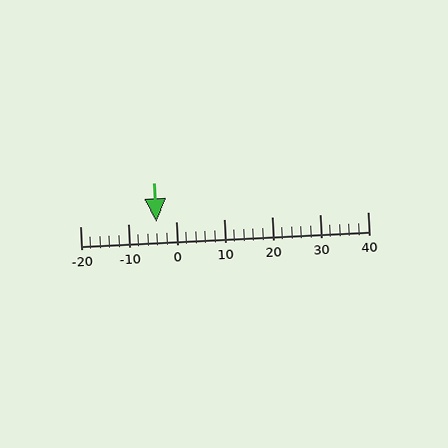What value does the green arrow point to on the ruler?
The green arrow points to approximately -4.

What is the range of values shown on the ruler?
The ruler shows values from -20 to 40.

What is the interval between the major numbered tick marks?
The major tick marks are spaced 10 units apart.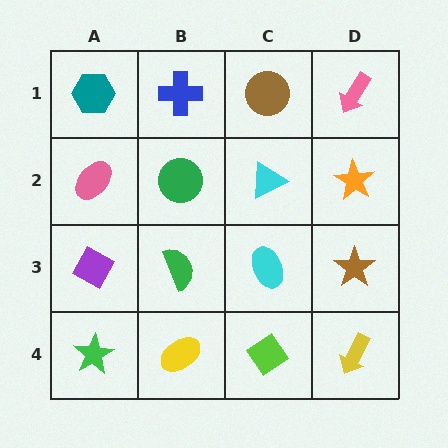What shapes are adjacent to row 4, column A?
A purple diamond (row 3, column A), a yellow ellipse (row 4, column B).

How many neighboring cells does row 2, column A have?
3.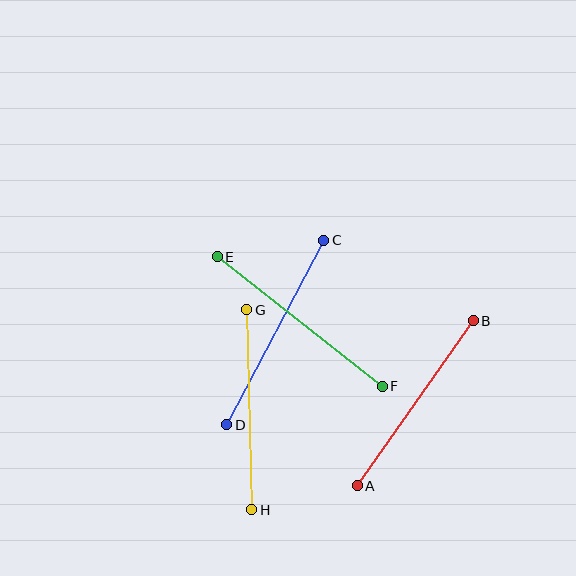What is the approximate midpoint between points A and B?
The midpoint is at approximately (415, 403) pixels.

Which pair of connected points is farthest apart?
Points E and F are farthest apart.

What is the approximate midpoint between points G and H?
The midpoint is at approximately (249, 410) pixels.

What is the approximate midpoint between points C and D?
The midpoint is at approximately (275, 333) pixels.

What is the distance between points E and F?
The distance is approximately 210 pixels.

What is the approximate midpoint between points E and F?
The midpoint is at approximately (300, 321) pixels.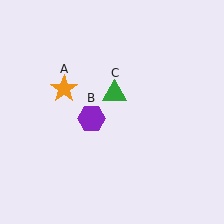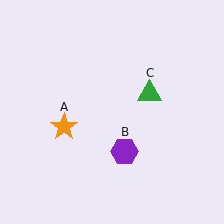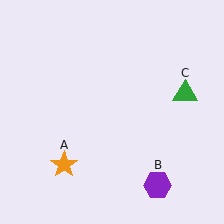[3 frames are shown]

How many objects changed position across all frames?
3 objects changed position: orange star (object A), purple hexagon (object B), green triangle (object C).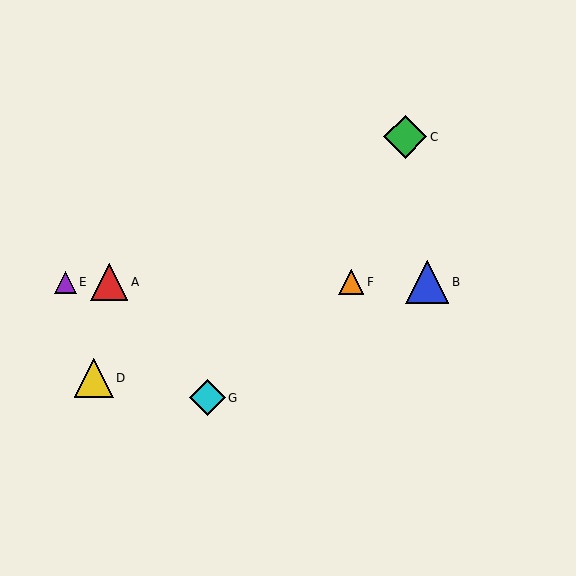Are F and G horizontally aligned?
No, F is at y≈282 and G is at y≈398.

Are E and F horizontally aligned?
Yes, both are at y≈282.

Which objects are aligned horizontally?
Objects A, B, E, F are aligned horizontally.